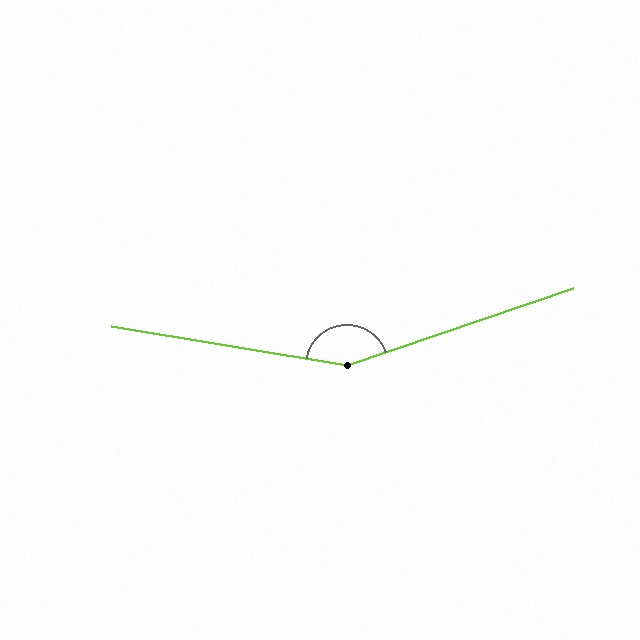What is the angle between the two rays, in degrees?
Approximately 152 degrees.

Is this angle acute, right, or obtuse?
It is obtuse.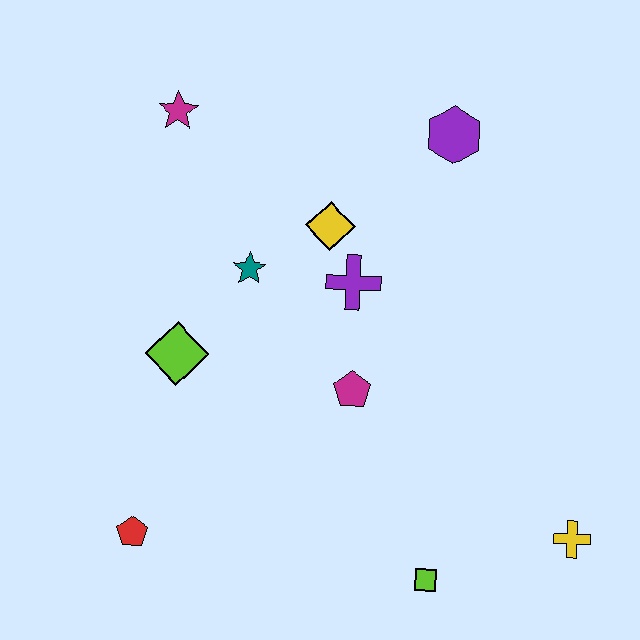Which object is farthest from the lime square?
The magenta star is farthest from the lime square.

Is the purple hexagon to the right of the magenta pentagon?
Yes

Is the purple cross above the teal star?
No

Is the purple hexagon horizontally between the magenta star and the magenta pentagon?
No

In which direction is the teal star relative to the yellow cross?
The teal star is to the left of the yellow cross.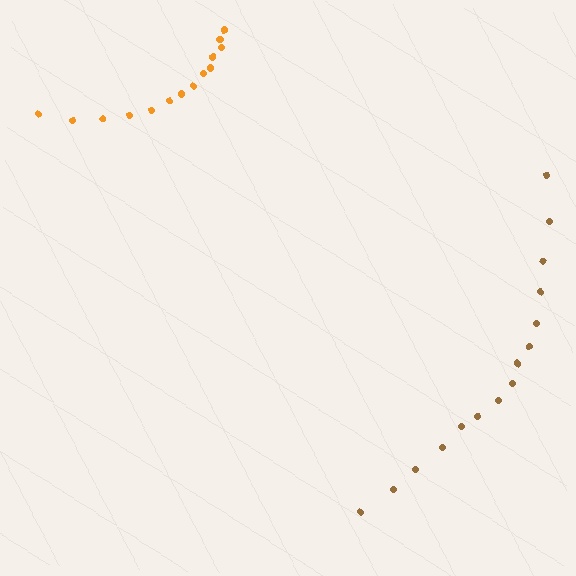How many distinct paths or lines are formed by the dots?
There are 2 distinct paths.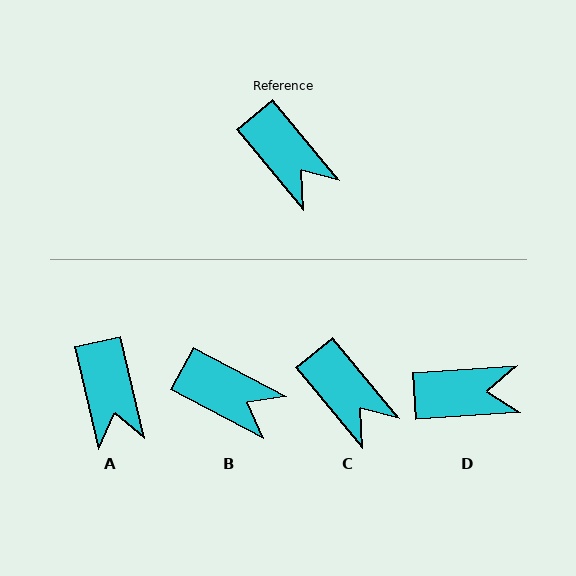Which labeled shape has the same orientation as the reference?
C.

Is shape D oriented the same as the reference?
No, it is off by about 54 degrees.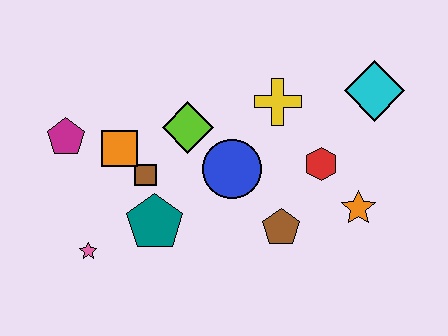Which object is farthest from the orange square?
The cyan diamond is farthest from the orange square.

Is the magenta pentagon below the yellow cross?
Yes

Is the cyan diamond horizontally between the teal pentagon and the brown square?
No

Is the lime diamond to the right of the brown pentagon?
No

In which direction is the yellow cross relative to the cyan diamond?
The yellow cross is to the left of the cyan diamond.